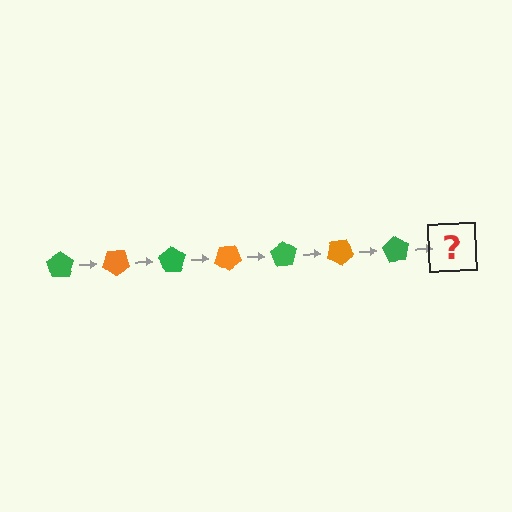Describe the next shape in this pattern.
It should be an orange pentagon, rotated 245 degrees from the start.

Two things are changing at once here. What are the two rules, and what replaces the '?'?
The two rules are that it rotates 35 degrees each step and the color cycles through green and orange. The '?' should be an orange pentagon, rotated 245 degrees from the start.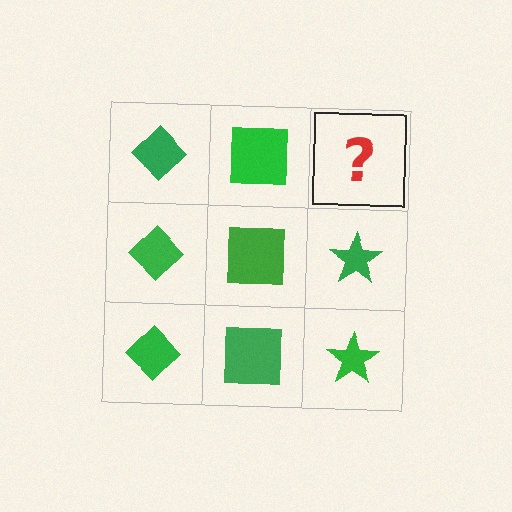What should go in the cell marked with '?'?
The missing cell should contain a green star.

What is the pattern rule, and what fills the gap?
The rule is that each column has a consistent shape. The gap should be filled with a green star.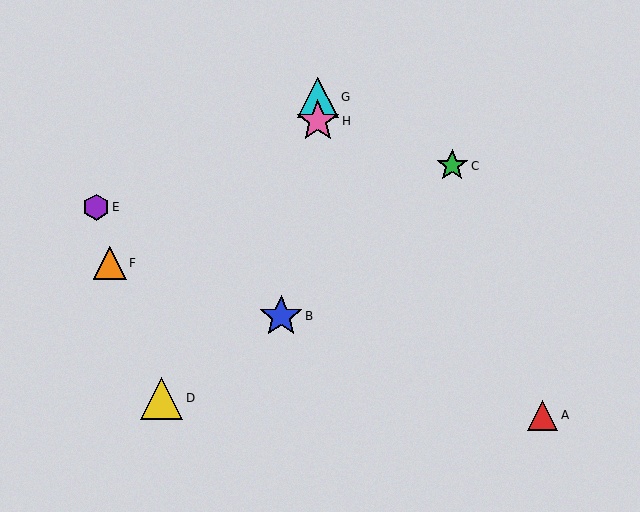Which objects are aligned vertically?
Objects G, H are aligned vertically.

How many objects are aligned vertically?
2 objects (G, H) are aligned vertically.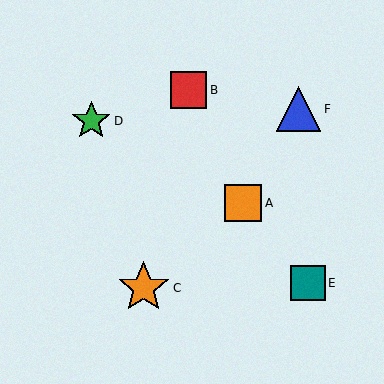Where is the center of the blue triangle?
The center of the blue triangle is at (299, 109).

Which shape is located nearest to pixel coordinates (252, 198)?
The orange square (labeled A) at (243, 203) is nearest to that location.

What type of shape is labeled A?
Shape A is an orange square.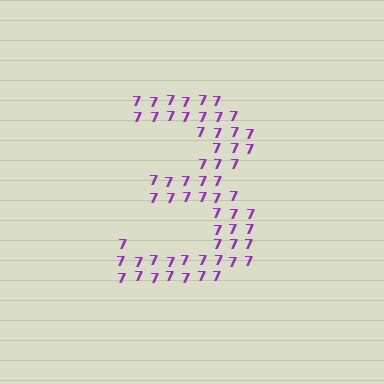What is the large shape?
The large shape is the digit 3.